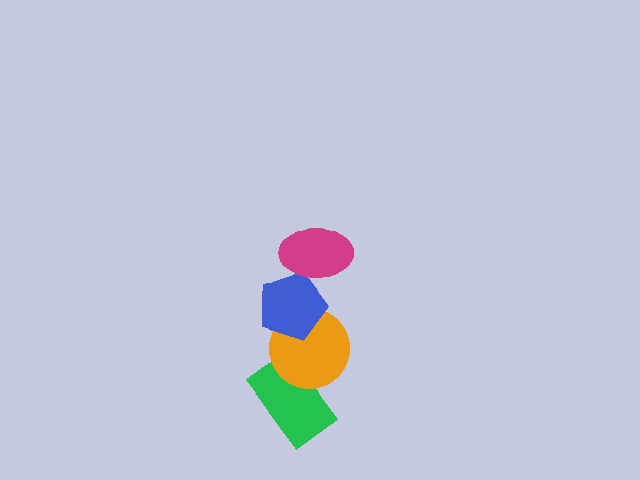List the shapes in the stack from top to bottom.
From top to bottom: the magenta ellipse, the blue pentagon, the orange circle, the green rectangle.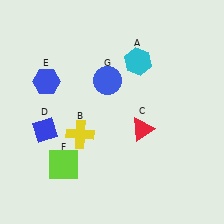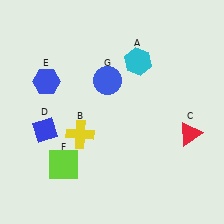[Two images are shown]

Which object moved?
The red triangle (C) moved right.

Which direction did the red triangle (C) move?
The red triangle (C) moved right.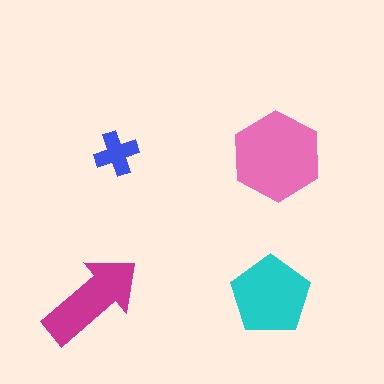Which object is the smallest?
The blue cross.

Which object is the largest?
The pink hexagon.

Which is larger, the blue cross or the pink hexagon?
The pink hexagon.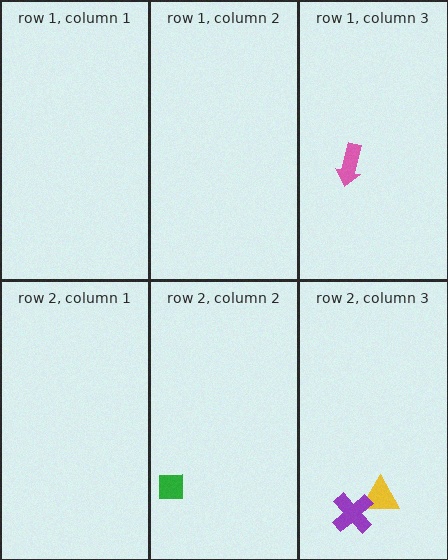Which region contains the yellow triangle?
The row 2, column 3 region.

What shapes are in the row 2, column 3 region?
The yellow triangle, the purple cross.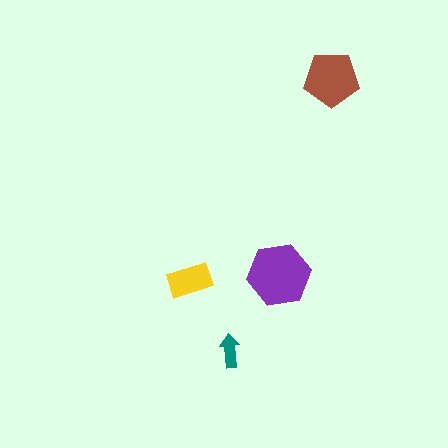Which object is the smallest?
The teal arrow.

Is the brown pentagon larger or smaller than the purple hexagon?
Smaller.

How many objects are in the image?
There are 4 objects in the image.